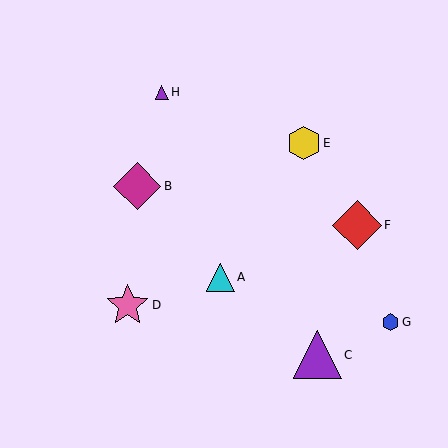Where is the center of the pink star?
The center of the pink star is at (128, 305).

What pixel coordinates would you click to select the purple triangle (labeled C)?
Click at (317, 355) to select the purple triangle C.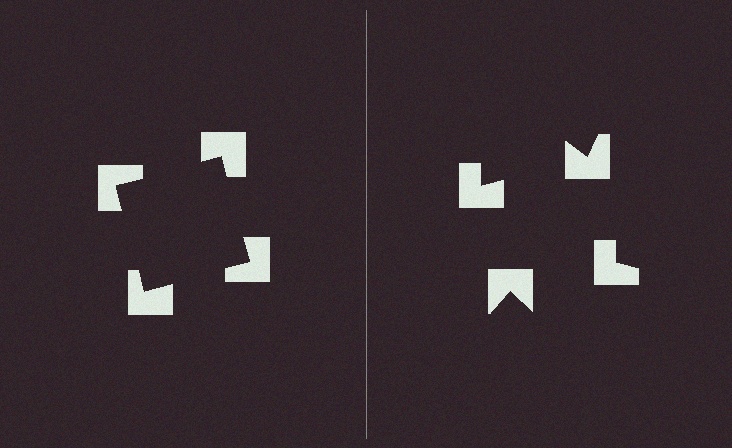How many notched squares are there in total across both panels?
8 — 4 on each side.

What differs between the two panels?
The notched squares are positioned identically on both sides; only the wedge orientations differ. On the left they align to a square; on the right they are misaligned.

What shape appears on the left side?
An illusory square.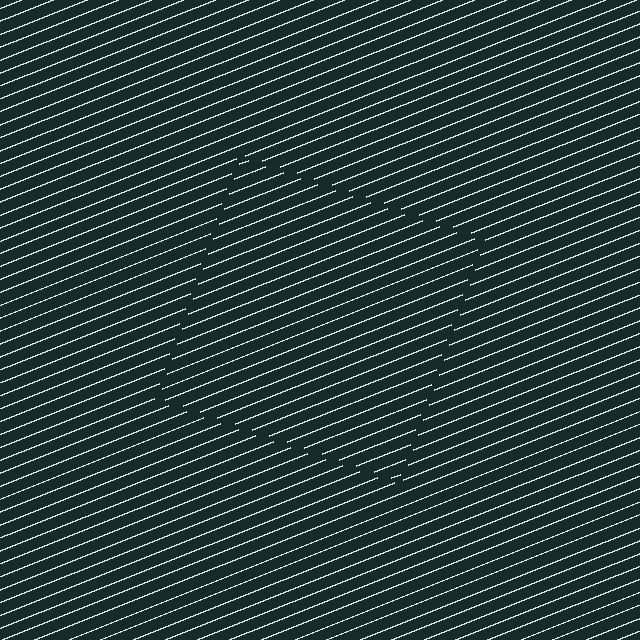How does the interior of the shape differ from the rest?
The interior of the shape contains the same grating, shifted by half a period — the contour is defined by the phase discontinuity where line-ends from the inner and outer gratings abut.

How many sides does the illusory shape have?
4 sides — the line-ends trace a square.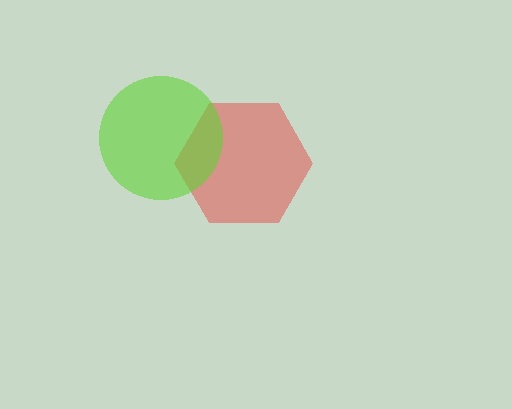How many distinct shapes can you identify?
There are 2 distinct shapes: a red hexagon, a lime circle.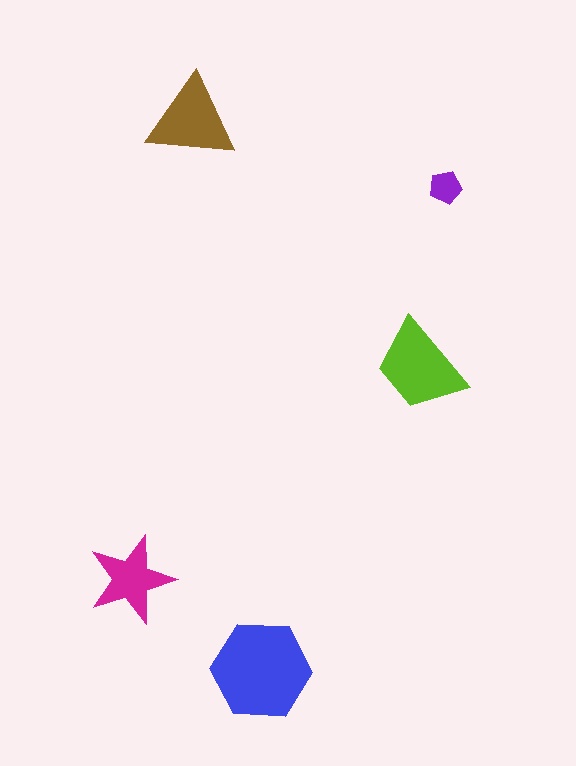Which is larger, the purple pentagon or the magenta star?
The magenta star.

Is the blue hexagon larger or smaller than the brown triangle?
Larger.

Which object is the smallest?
The purple pentagon.